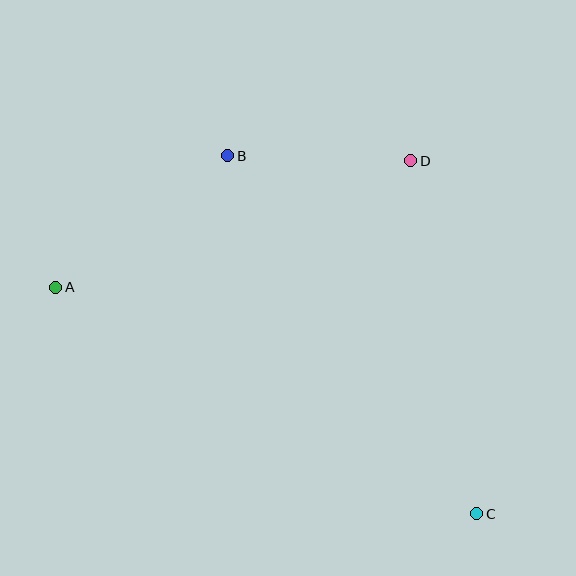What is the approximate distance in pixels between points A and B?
The distance between A and B is approximately 216 pixels.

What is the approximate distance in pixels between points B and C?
The distance between B and C is approximately 436 pixels.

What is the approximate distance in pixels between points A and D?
The distance between A and D is approximately 377 pixels.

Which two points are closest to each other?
Points B and D are closest to each other.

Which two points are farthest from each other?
Points A and C are farthest from each other.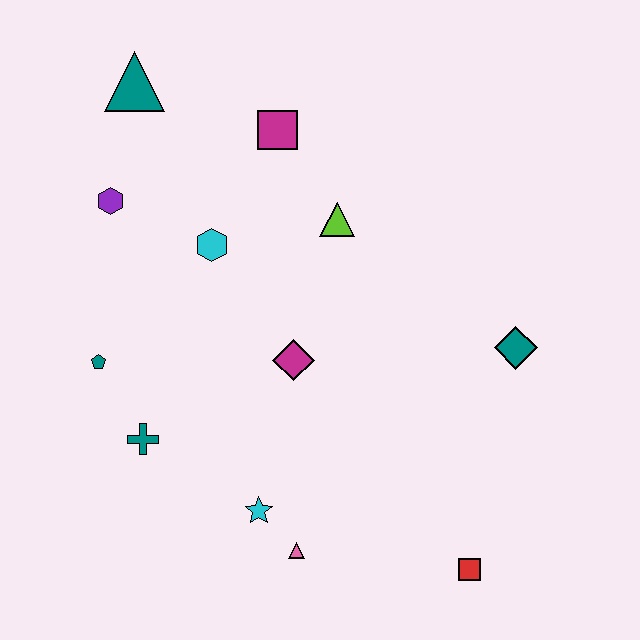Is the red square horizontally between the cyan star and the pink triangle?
No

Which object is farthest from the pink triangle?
The teal triangle is farthest from the pink triangle.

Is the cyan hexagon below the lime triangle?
Yes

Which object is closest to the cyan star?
The pink triangle is closest to the cyan star.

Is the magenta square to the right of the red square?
No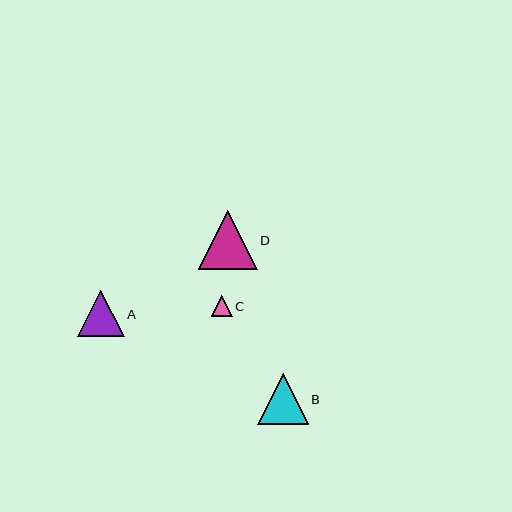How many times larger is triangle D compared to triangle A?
Triangle D is approximately 1.3 times the size of triangle A.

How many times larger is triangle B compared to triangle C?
Triangle B is approximately 2.4 times the size of triangle C.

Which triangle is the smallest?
Triangle C is the smallest with a size of approximately 21 pixels.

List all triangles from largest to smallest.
From largest to smallest: D, B, A, C.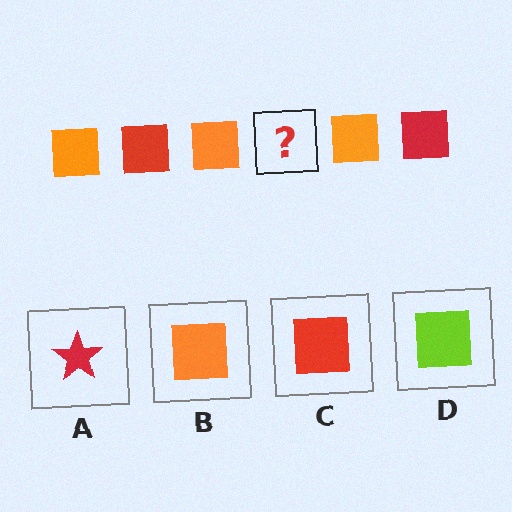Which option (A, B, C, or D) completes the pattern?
C.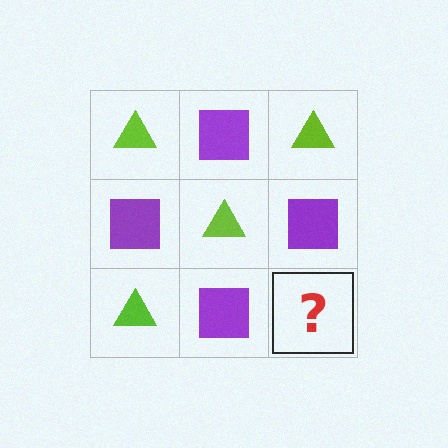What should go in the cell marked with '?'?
The missing cell should contain a lime triangle.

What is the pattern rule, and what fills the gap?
The rule is that it alternates lime triangle and purple square in a checkerboard pattern. The gap should be filled with a lime triangle.